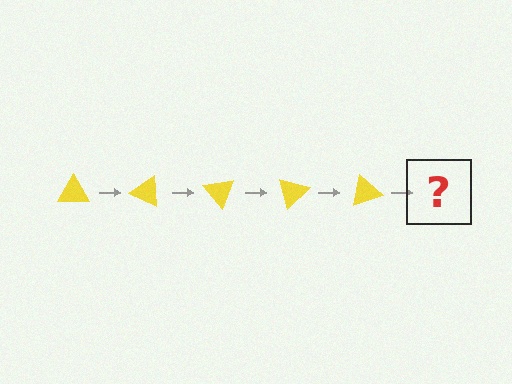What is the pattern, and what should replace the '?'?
The pattern is that the triangle rotates 25 degrees each step. The '?' should be a yellow triangle rotated 125 degrees.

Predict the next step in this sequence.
The next step is a yellow triangle rotated 125 degrees.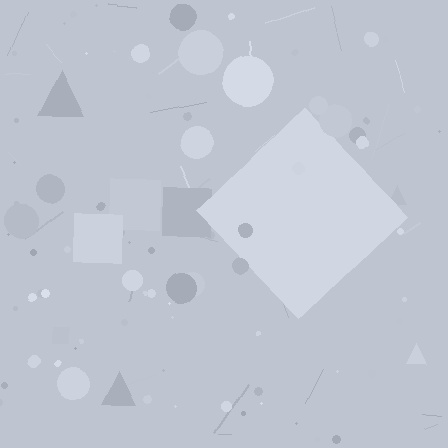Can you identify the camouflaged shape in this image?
The camouflaged shape is a diamond.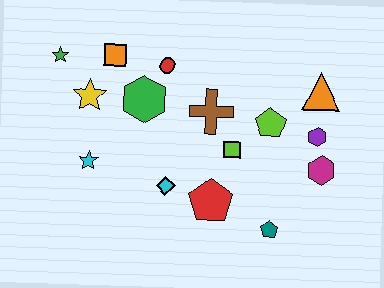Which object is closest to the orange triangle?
The purple hexagon is closest to the orange triangle.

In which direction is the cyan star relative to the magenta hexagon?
The cyan star is to the left of the magenta hexagon.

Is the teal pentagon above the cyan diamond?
No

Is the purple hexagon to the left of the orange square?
No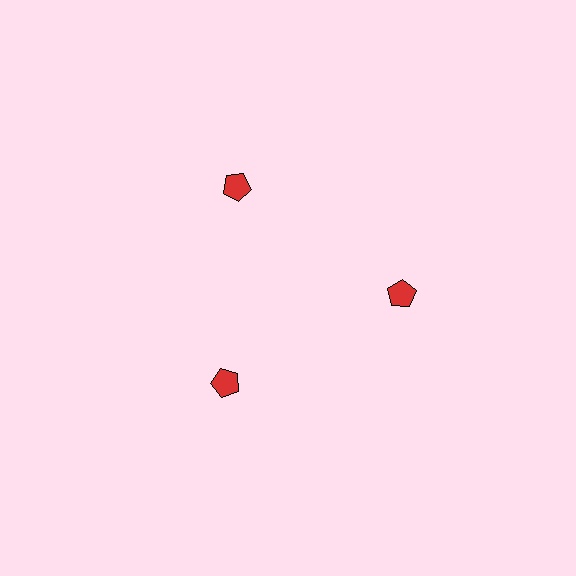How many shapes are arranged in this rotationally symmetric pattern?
There are 3 shapes, arranged in 3 groups of 1.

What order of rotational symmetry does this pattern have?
This pattern has 3-fold rotational symmetry.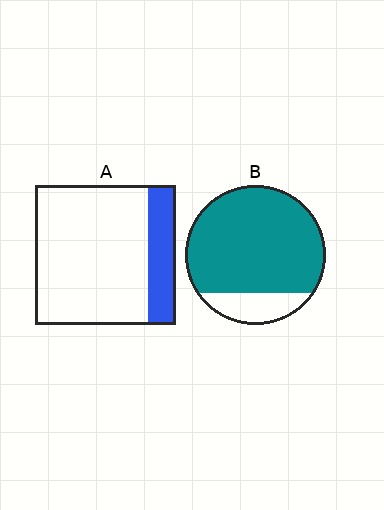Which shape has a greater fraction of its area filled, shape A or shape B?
Shape B.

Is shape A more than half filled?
No.